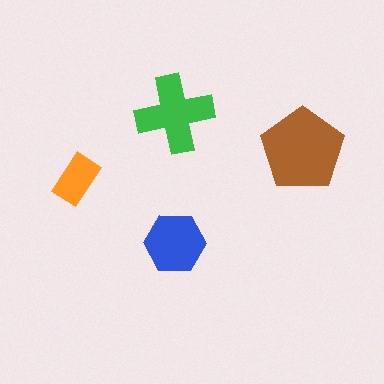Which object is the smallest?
The orange rectangle.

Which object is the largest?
The brown pentagon.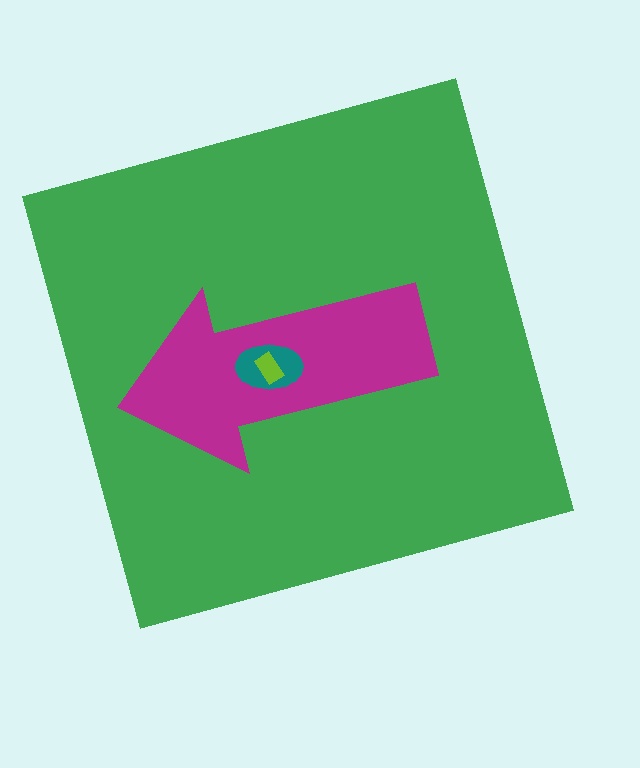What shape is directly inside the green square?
The magenta arrow.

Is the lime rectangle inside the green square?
Yes.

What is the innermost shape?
The lime rectangle.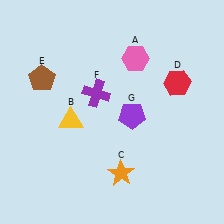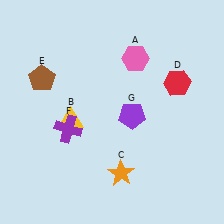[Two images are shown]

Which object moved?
The purple cross (F) moved down.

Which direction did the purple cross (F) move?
The purple cross (F) moved down.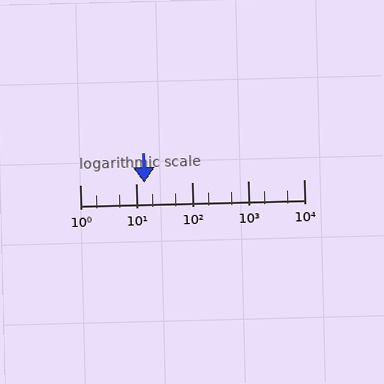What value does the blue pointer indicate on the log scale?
The pointer indicates approximately 14.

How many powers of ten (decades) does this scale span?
The scale spans 4 decades, from 1 to 10000.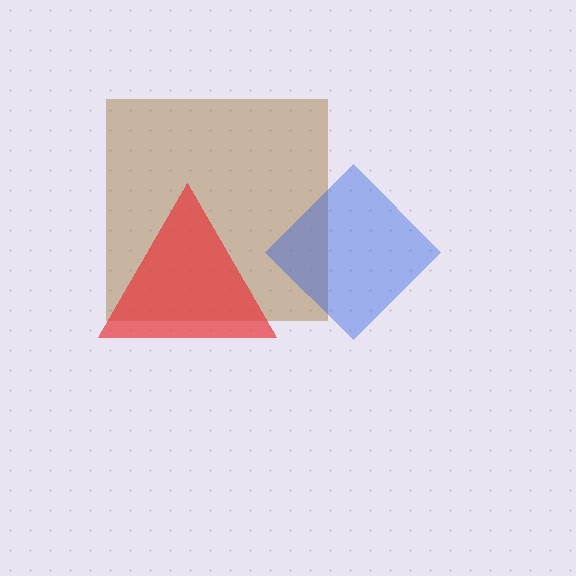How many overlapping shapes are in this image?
There are 3 overlapping shapes in the image.